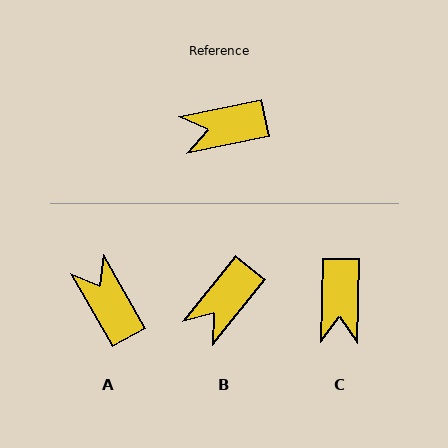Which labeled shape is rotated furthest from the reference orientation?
C, about 77 degrees away.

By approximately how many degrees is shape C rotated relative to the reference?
Approximately 77 degrees counter-clockwise.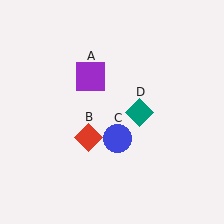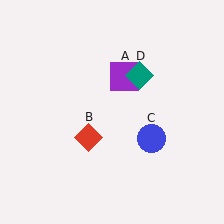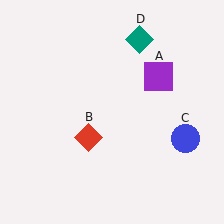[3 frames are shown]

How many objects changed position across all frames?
3 objects changed position: purple square (object A), blue circle (object C), teal diamond (object D).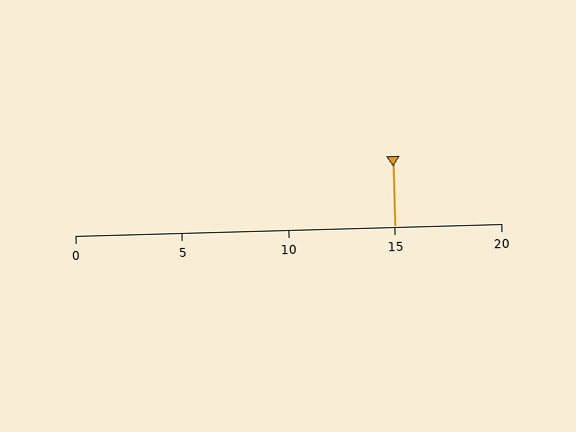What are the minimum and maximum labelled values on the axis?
The axis runs from 0 to 20.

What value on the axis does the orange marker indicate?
The marker indicates approximately 15.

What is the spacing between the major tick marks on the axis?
The major ticks are spaced 5 apart.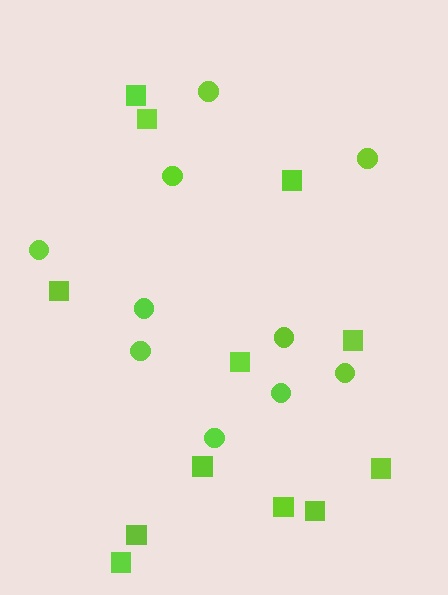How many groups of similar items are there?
There are 2 groups: one group of circles (10) and one group of squares (12).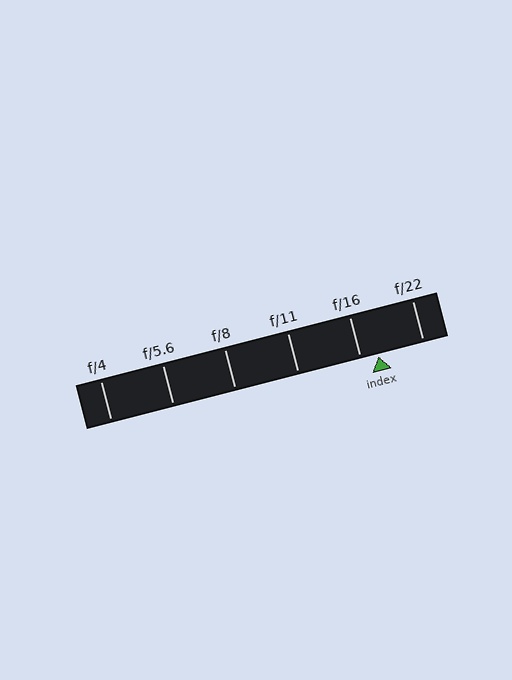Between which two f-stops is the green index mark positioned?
The index mark is between f/16 and f/22.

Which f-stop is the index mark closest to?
The index mark is closest to f/16.